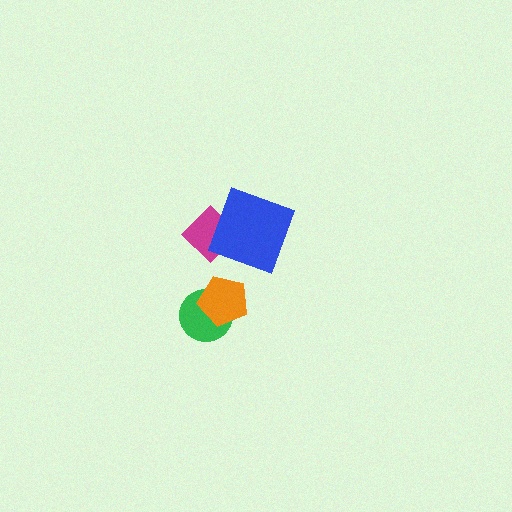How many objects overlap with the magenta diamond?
1 object overlaps with the magenta diamond.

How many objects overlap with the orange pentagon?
1 object overlaps with the orange pentagon.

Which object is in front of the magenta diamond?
The blue diamond is in front of the magenta diamond.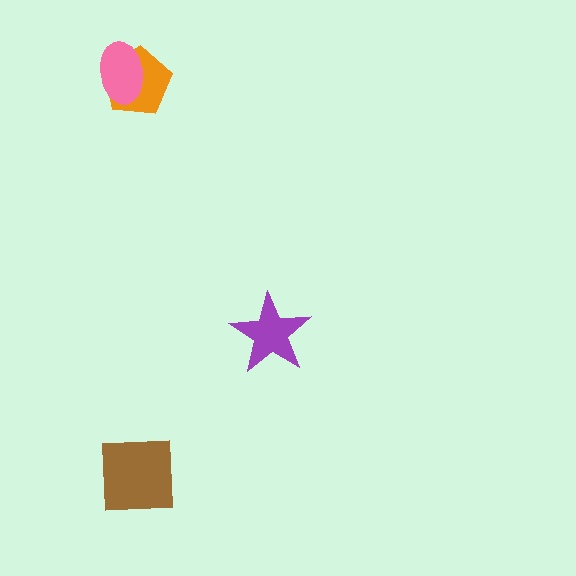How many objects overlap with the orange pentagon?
1 object overlaps with the orange pentagon.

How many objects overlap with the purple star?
0 objects overlap with the purple star.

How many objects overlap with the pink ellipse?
1 object overlaps with the pink ellipse.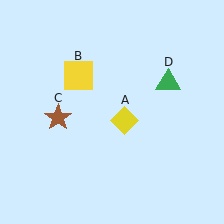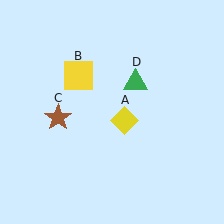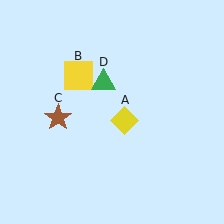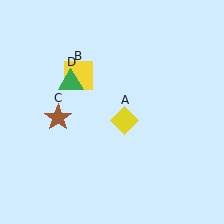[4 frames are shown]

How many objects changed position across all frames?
1 object changed position: green triangle (object D).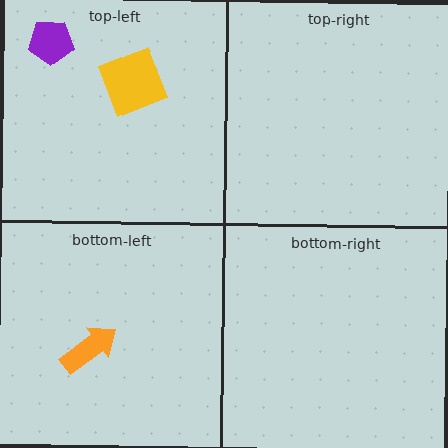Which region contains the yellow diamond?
The top-left region.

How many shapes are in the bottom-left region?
1.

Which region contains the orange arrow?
The bottom-left region.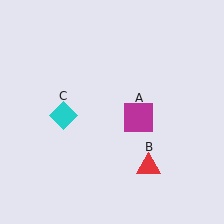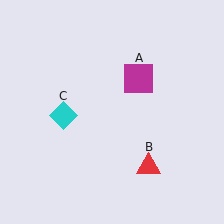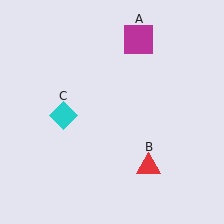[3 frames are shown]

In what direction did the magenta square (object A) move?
The magenta square (object A) moved up.